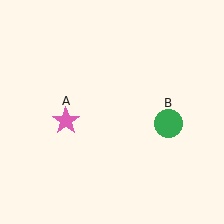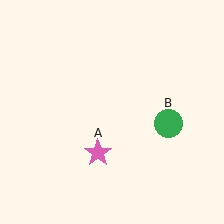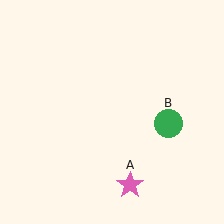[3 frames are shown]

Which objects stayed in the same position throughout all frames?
Green circle (object B) remained stationary.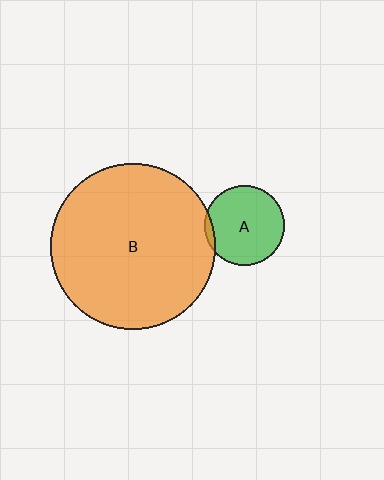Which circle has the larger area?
Circle B (orange).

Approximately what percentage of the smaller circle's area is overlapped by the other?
Approximately 5%.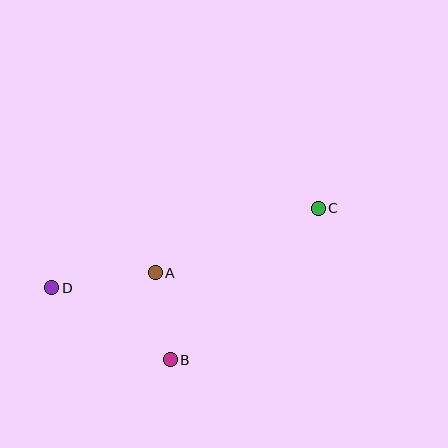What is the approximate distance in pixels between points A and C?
The distance between A and C is approximately 176 pixels.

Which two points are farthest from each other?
Points C and D are farthest from each other.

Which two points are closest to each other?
Points A and B are closest to each other.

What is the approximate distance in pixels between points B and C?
The distance between B and C is approximately 212 pixels.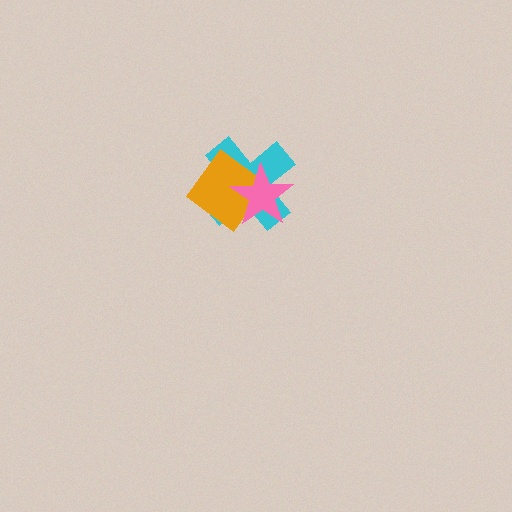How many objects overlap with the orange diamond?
2 objects overlap with the orange diamond.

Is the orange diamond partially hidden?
Yes, it is partially covered by another shape.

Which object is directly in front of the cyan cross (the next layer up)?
The orange diamond is directly in front of the cyan cross.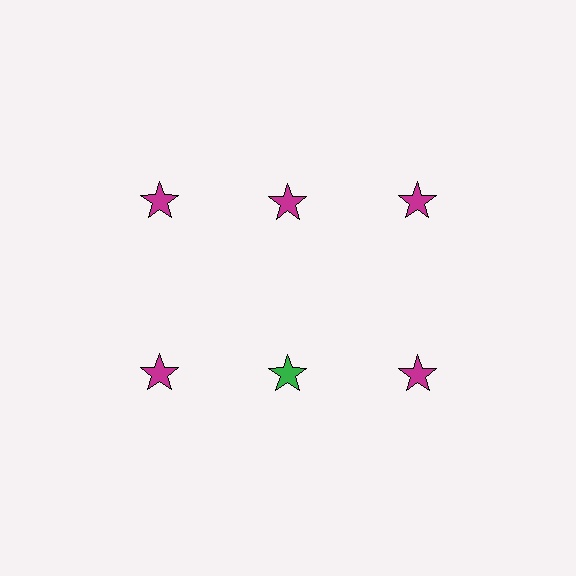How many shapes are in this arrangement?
There are 6 shapes arranged in a grid pattern.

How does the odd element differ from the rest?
It has a different color: green instead of magenta.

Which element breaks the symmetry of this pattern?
The green star in the second row, second from left column breaks the symmetry. All other shapes are magenta stars.